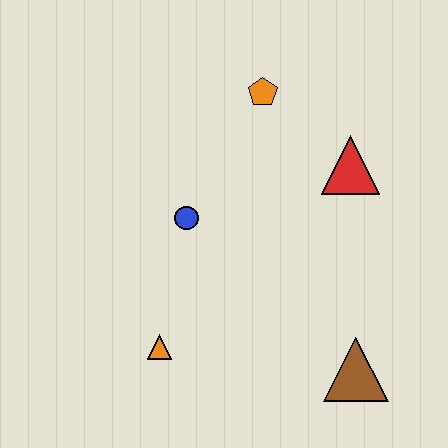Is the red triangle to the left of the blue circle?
No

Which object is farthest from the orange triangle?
The orange pentagon is farthest from the orange triangle.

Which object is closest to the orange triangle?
The blue circle is closest to the orange triangle.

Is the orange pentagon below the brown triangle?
No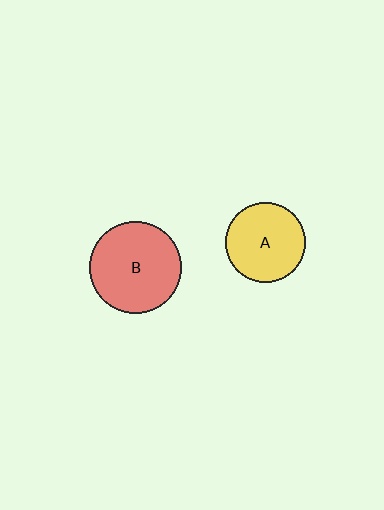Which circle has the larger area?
Circle B (red).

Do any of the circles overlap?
No, none of the circles overlap.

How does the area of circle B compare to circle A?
Approximately 1.3 times.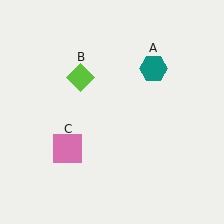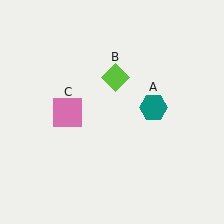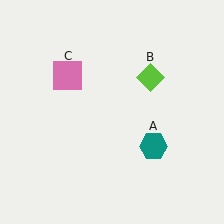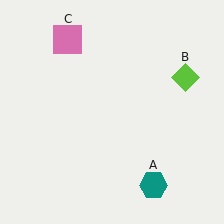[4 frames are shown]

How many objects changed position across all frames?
3 objects changed position: teal hexagon (object A), lime diamond (object B), pink square (object C).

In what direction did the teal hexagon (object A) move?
The teal hexagon (object A) moved down.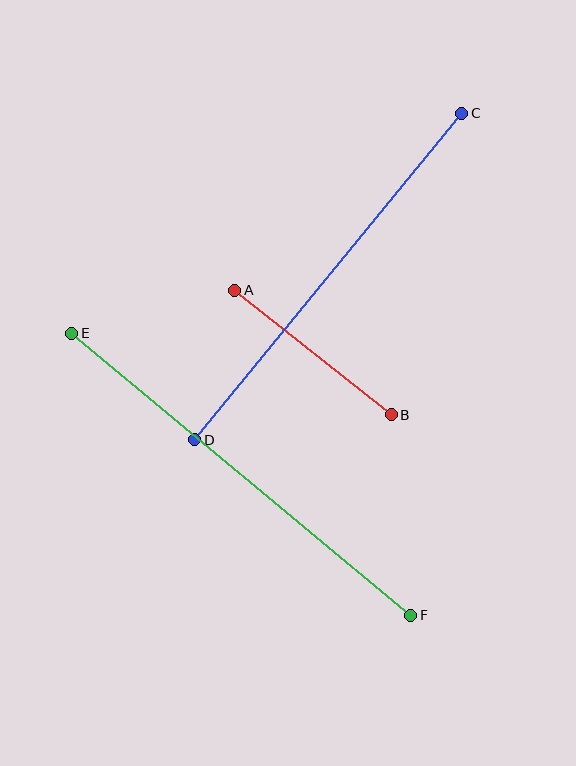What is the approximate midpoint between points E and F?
The midpoint is at approximately (241, 474) pixels.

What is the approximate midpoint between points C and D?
The midpoint is at approximately (328, 277) pixels.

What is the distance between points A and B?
The distance is approximately 200 pixels.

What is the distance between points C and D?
The distance is approximately 421 pixels.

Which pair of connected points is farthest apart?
Points E and F are farthest apart.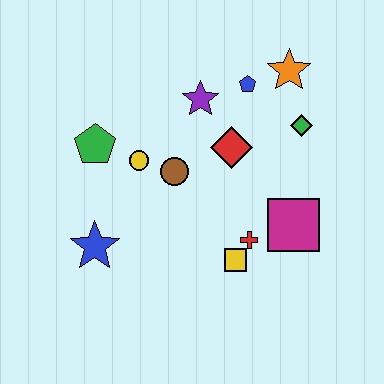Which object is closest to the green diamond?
The orange star is closest to the green diamond.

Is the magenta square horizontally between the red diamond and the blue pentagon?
No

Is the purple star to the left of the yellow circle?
No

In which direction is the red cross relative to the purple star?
The red cross is below the purple star.